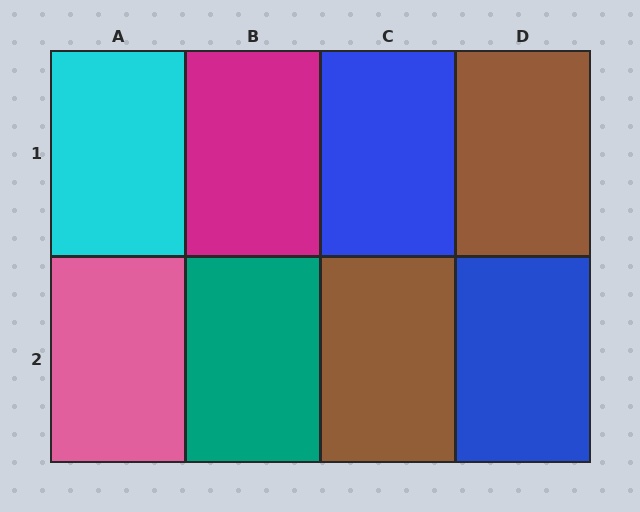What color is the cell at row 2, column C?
Brown.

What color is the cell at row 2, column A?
Pink.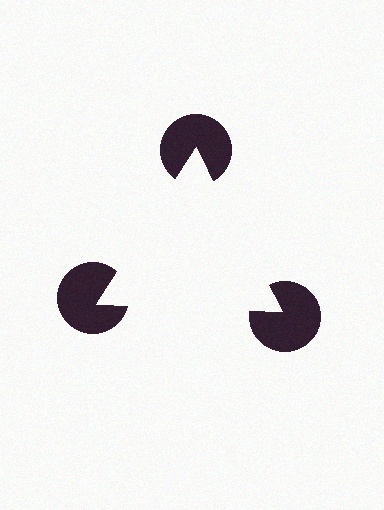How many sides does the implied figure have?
3 sides.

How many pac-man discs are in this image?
There are 3 — one at each vertex of the illusory triangle.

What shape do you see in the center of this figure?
An illusory triangle — its edges are inferred from the aligned wedge cuts in the pac-man discs, not physically drawn.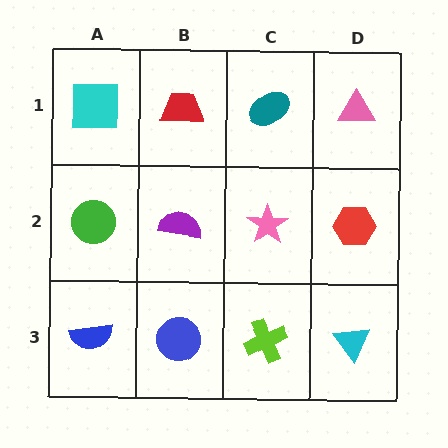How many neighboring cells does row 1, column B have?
3.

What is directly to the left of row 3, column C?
A blue circle.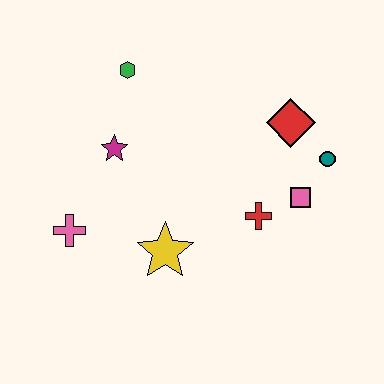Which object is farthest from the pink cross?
The teal circle is farthest from the pink cross.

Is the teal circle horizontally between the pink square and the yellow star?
No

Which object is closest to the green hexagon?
The magenta star is closest to the green hexagon.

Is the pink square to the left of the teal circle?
Yes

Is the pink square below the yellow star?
No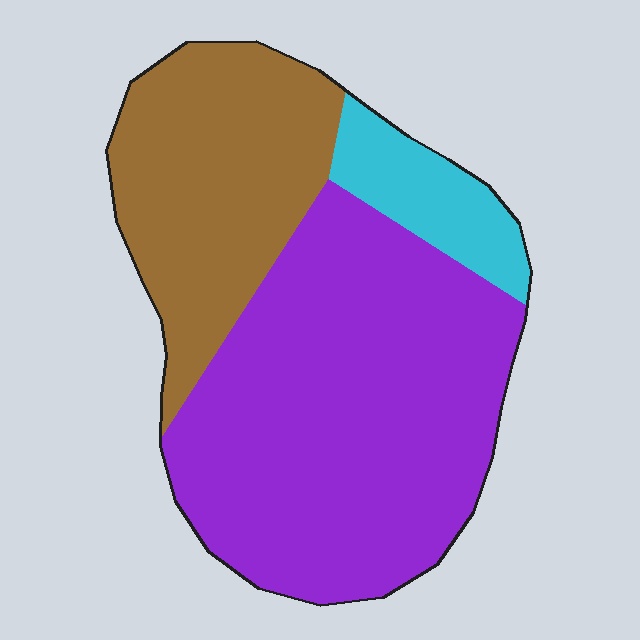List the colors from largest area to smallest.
From largest to smallest: purple, brown, cyan.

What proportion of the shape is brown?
Brown covers about 30% of the shape.